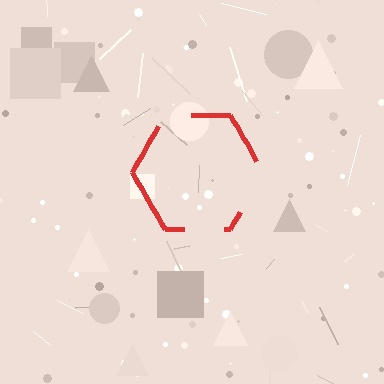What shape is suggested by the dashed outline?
The dashed outline suggests a hexagon.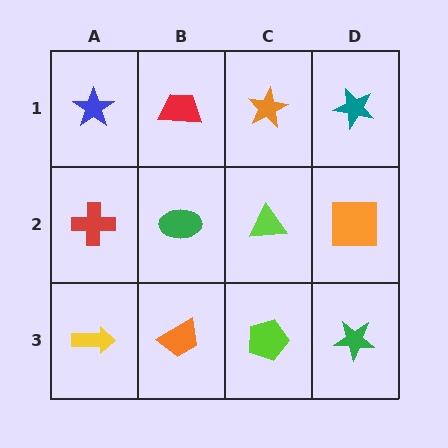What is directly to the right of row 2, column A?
A green ellipse.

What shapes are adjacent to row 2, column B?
A red trapezoid (row 1, column B), an orange trapezoid (row 3, column B), a red cross (row 2, column A), a lime triangle (row 2, column C).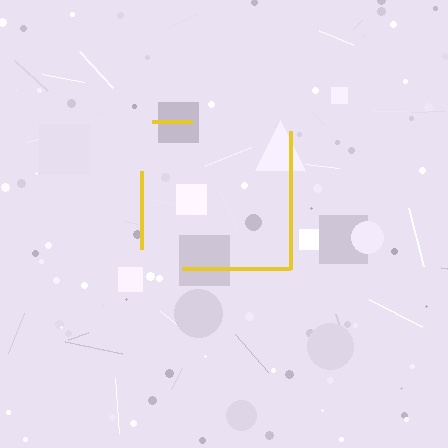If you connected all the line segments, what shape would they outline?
They would outline a square.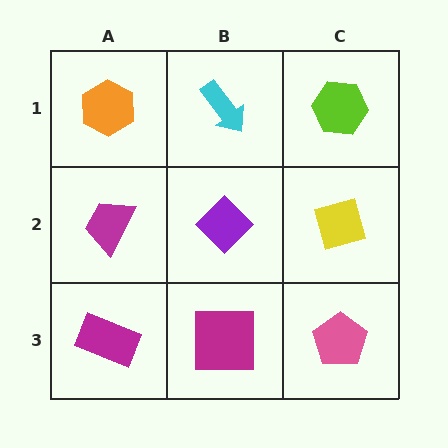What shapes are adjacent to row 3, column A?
A magenta trapezoid (row 2, column A), a magenta square (row 3, column B).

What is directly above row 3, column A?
A magenta trapezoid.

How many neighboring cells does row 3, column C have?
2.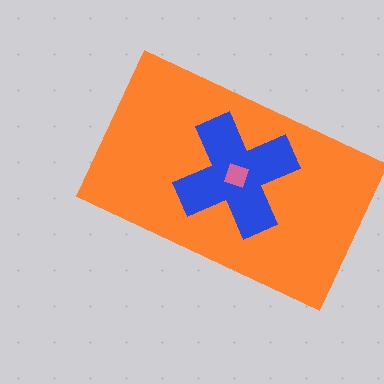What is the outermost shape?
The orange rectangle.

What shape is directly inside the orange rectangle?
The blue cross.